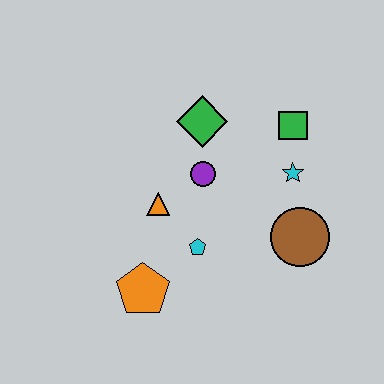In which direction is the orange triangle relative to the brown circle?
The orange triangle is to the left of the brown circle.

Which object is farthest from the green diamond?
The orange pentagon is farthest from the green diamond.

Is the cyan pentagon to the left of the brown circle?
Yes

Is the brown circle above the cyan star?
No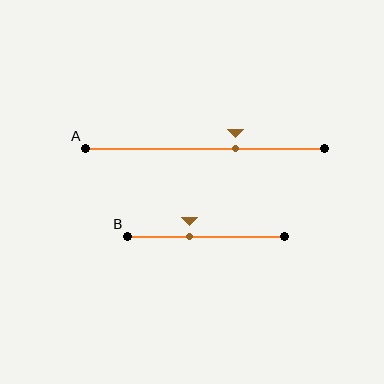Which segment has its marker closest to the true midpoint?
Segment B has its marker closest to the true midpoint.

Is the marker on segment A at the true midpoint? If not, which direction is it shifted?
No, the marker on segment A is shifted to the right by about 13% of the segment length.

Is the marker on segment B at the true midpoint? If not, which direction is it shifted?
No, the marker on segment B is shifted to the left by about 10% of the segment length.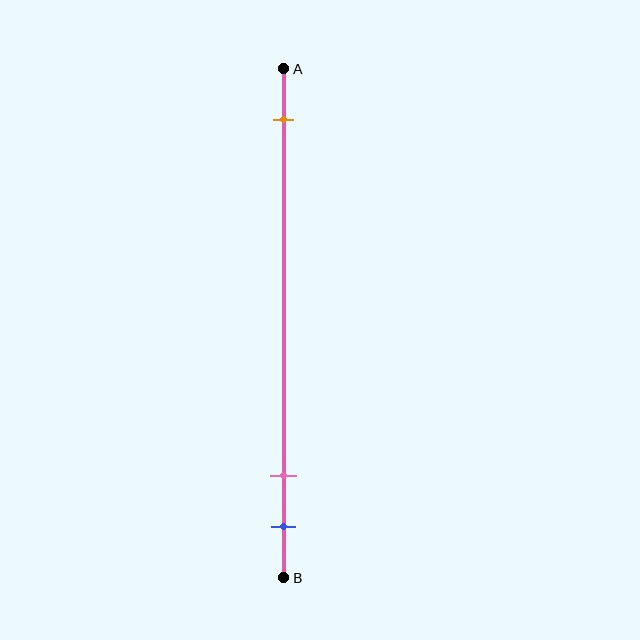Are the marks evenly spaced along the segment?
No, the marks are not evenly spaced.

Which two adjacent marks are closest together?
The pink and blue marks are the closest adjacent pair.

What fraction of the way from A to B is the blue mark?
The blue mark is approximately 90% (0.9) of the way from A to B.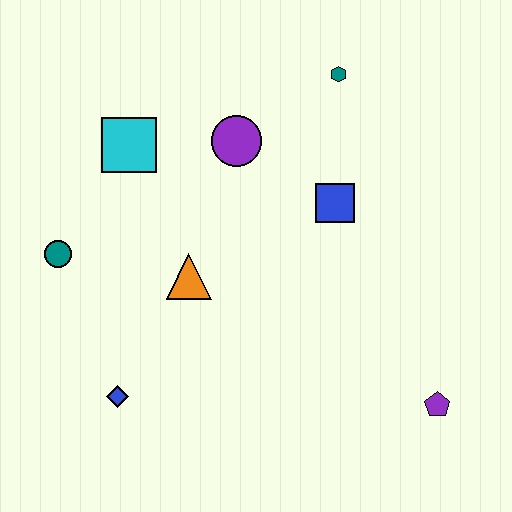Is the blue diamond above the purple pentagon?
Yes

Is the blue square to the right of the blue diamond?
Yes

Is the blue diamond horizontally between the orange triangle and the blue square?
No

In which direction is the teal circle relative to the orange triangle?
The teal circle is to the left of the orange triangle.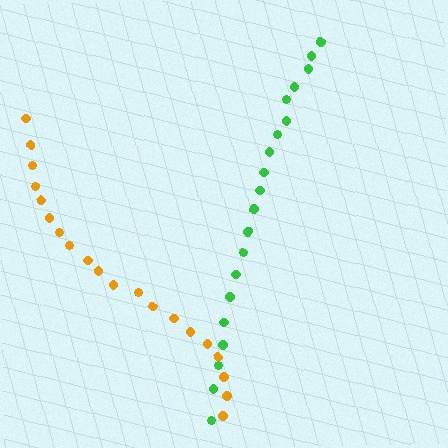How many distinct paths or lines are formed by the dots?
There are 2 distinct paths.